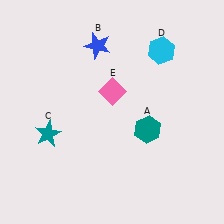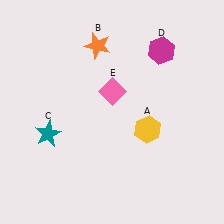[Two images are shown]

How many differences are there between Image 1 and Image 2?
There are 3 differences between the two images.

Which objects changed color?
A changed from teal to yellow. B changed from blue to orange. D changed from cyan to magenta.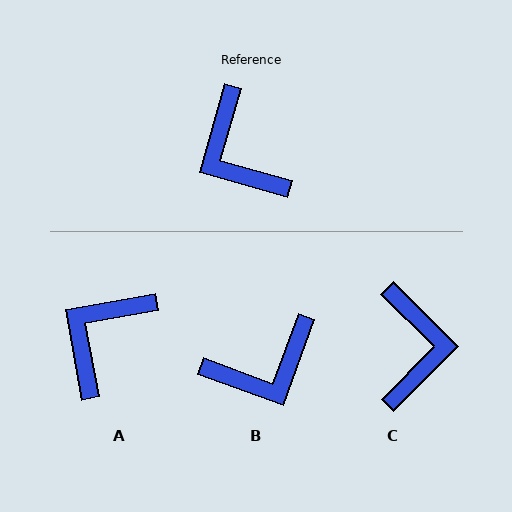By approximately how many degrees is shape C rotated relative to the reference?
Approximately 151 degrees counter-clockwise.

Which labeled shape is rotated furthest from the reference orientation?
C, about 151 degrees away.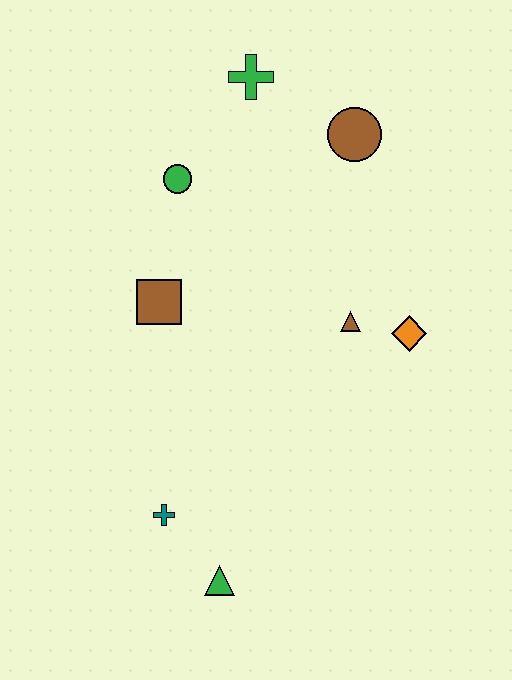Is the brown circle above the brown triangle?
Yes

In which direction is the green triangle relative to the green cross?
The green triangle is below the green cross.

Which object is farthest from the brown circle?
The green triangle is farthest from the brown circle.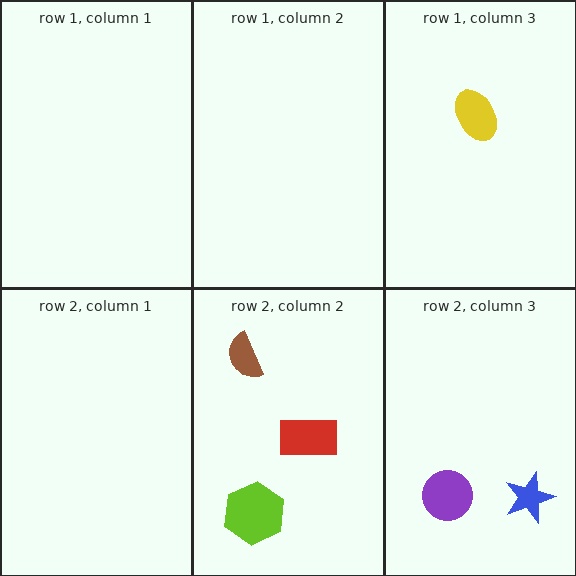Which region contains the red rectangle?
The row 2, column 2 region.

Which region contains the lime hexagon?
The row 2, column 2 region.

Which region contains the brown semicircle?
The row 2, column 2 region.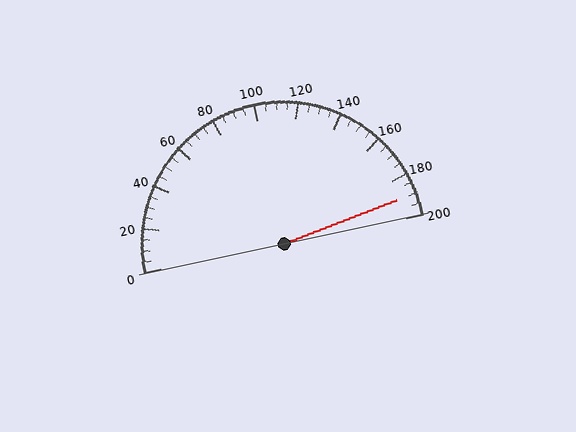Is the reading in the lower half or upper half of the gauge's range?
The reading is in the upper half of the range (0 to 200).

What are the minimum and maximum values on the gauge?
The gauge ranges from 0 to 200.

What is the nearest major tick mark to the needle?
The nearest major tick mark is 200.